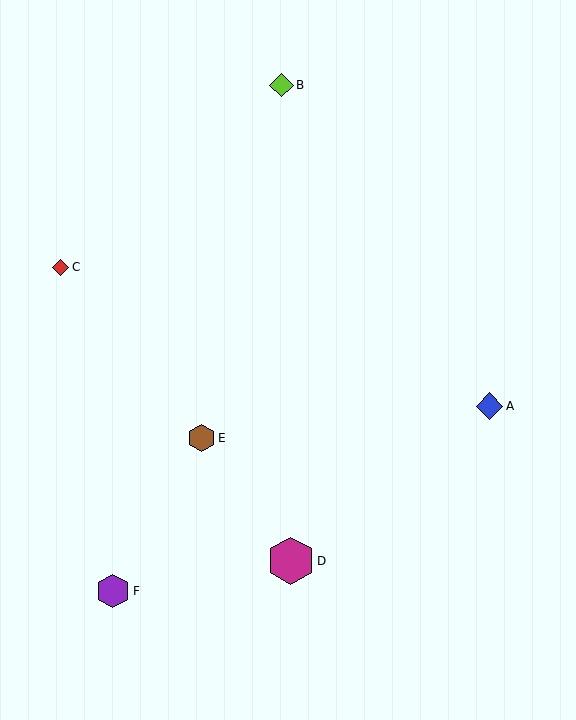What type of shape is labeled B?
Shape B is a lime diamond.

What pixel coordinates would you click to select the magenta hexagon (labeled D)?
Click at (291, 561) to select the magenta hexagon D.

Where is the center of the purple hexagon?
The center of the purple hexagon is at (113, 591).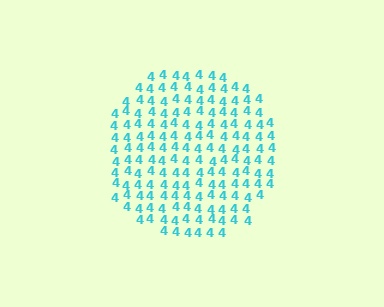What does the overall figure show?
The overall figure shows a circle.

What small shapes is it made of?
It is made of small digit 4's.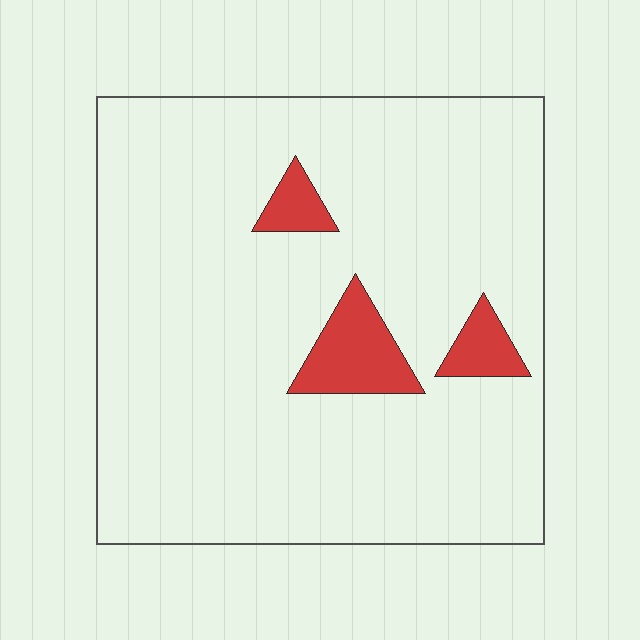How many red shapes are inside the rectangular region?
3.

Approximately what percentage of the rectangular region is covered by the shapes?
Approximately 10%.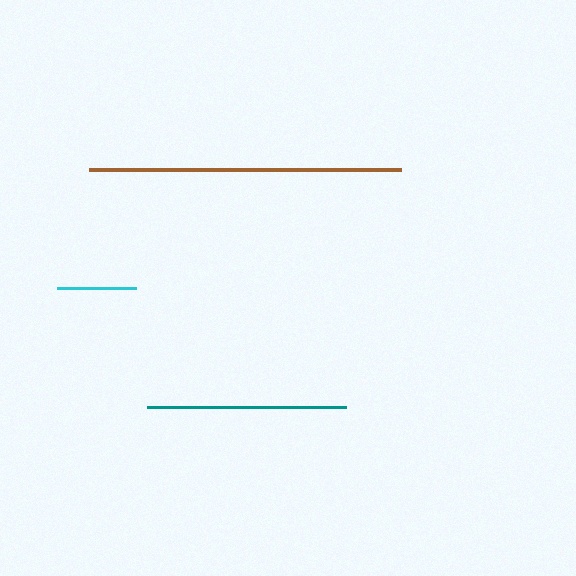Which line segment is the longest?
The brown line is the longest at approximately 312 pixels.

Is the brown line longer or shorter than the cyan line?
The brown line is longer than the cyan line.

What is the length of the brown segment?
The brown segment is approximately 312 pixels long.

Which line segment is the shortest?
The cyan line is the shortest at approximately 79 pixels.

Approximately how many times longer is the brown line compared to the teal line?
The brown line is approximately 1.6 times the length of the teal line.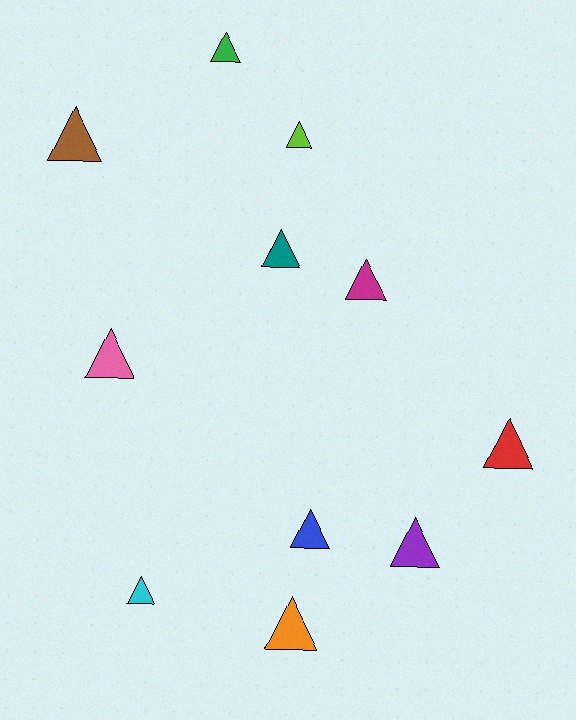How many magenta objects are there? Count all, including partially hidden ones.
There is 1 magenta object.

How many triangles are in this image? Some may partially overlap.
There are 11 triangles.